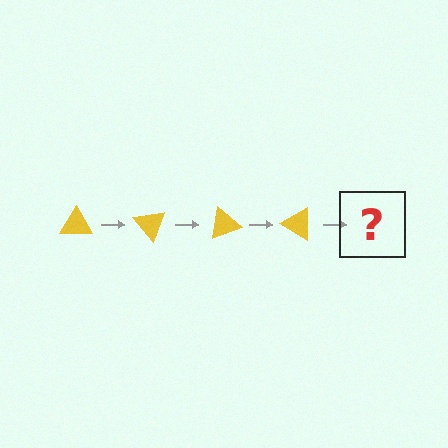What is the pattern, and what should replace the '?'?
The pattern is that the triangle rotates 50 degrees each step. The '?' should be a yellow triangle rotated 200 degrees.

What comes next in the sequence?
The next element should be a yellow triangle rotated 200 degrees.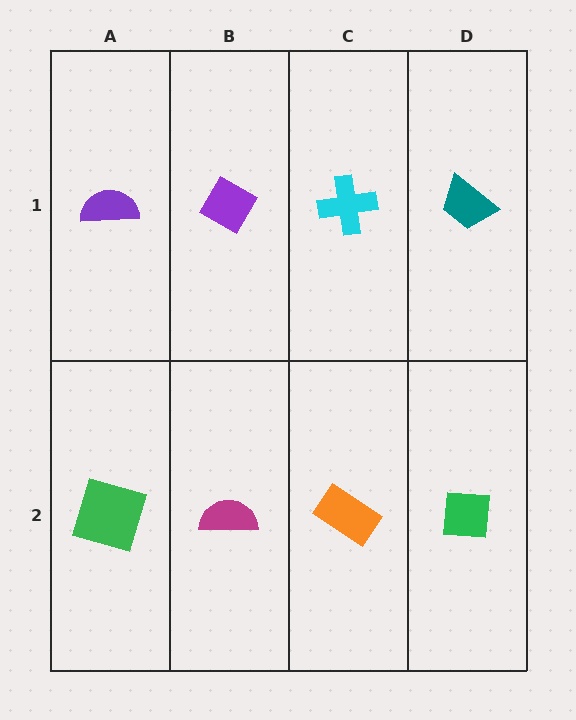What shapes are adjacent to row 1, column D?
A green square (row 2, column D), a cyan cross (row 1, column C).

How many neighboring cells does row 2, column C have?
3.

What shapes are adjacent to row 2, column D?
A teal trapezoid (row 1, column D), an orange rectangle (row 2, column C).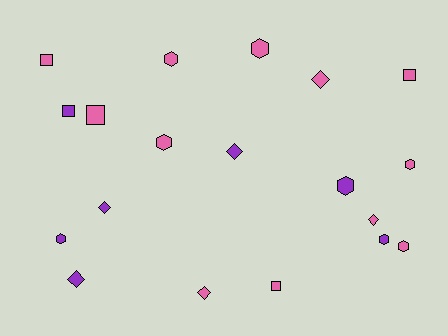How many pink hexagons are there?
There are 5 pink hexagons.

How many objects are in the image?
There are 19 objects.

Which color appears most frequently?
Pink, with 12 objects.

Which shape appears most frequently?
Hexagon, with 8 objects.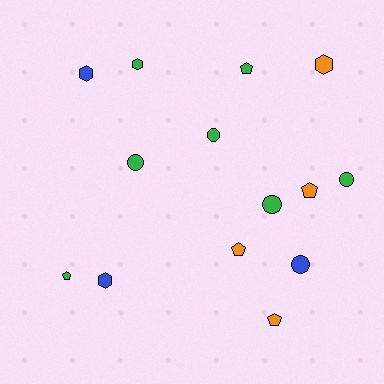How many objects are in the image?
There are 14 objects.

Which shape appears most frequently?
Circle, with 5 objects.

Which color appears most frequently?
Green, with 7 objects.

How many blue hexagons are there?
There are 2 blue hexagons.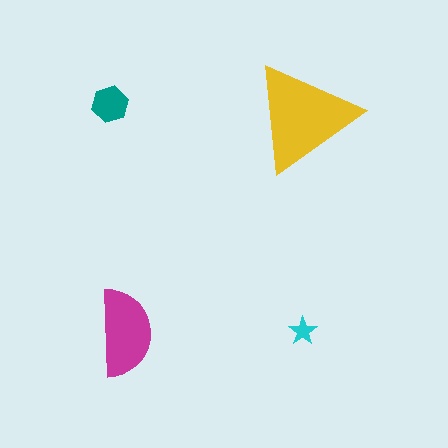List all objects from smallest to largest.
The cyan star, the teal hexagon, the magenta semicircle, the yellow triangle.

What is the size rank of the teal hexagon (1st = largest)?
3rd.